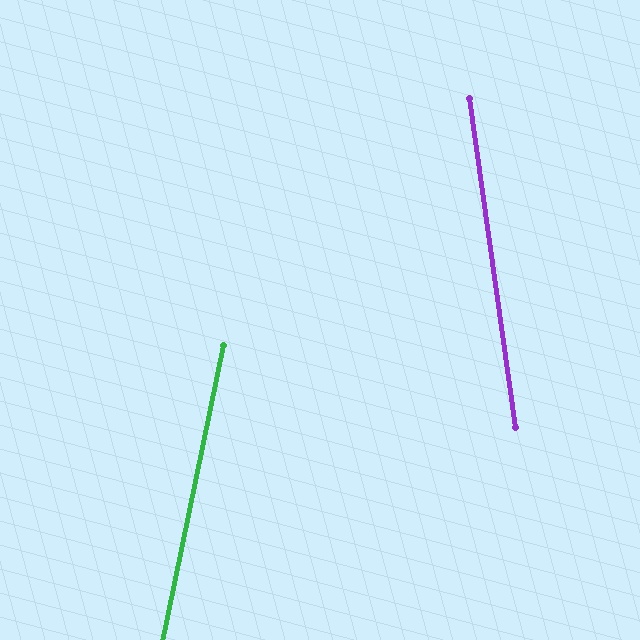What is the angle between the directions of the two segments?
Approximately 20 degrees.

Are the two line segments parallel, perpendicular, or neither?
Neither parallel nor perpendicular — they differ by about 20°.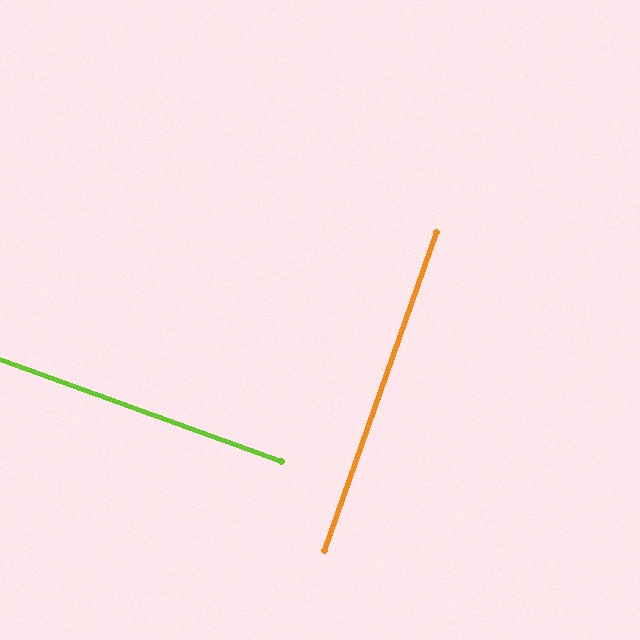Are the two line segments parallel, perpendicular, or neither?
Perpendicular — they meet at approximately 90°.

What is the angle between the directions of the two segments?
Approximately 90 degrees.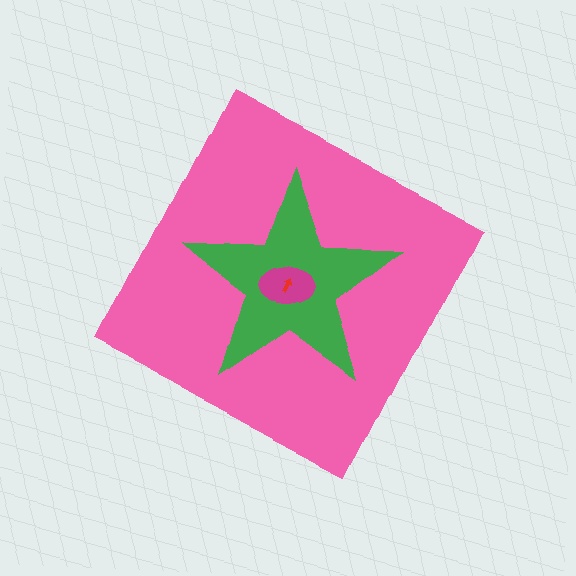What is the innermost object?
The red arrow.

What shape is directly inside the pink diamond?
The green star.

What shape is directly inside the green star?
The magenta ellipse.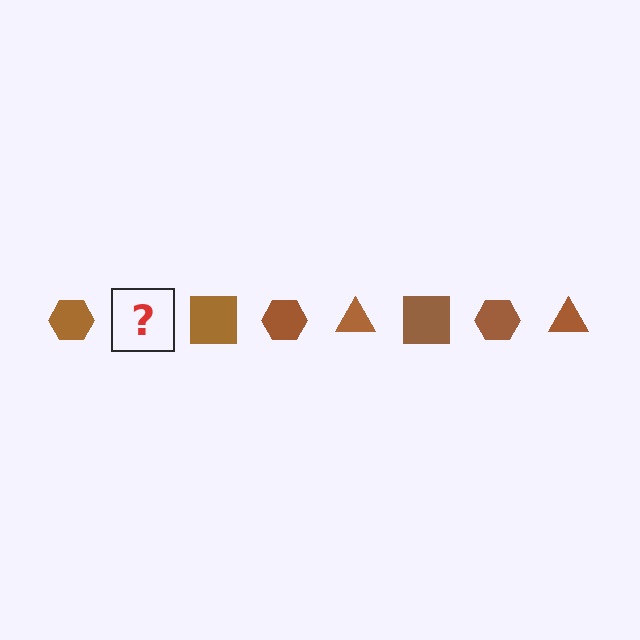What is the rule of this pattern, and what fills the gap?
The rule is that the pattern cycles through hexagon, triangle, square shapes in brown. The gap should be filled with a brown triangle.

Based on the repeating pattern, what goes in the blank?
The blank should be a brown triangle.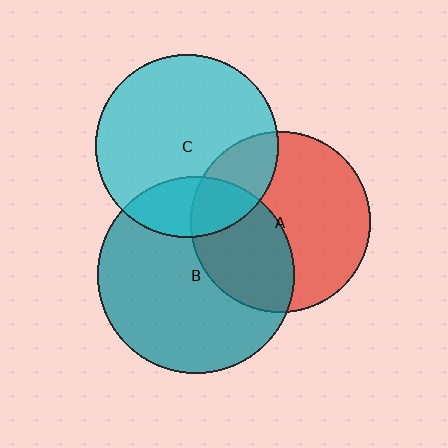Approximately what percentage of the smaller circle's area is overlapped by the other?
Approximately 20%.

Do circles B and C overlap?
Yes.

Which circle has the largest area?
Circle B (teal).